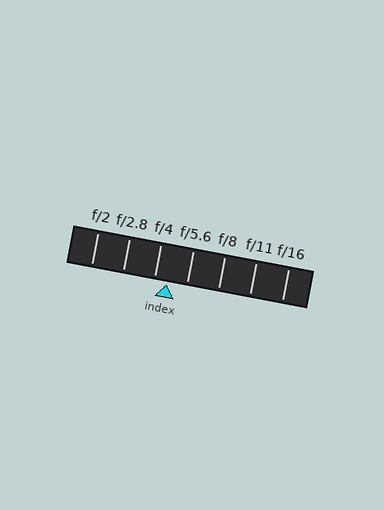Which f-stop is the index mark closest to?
The index mark is closest to f/4.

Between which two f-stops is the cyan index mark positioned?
The index mark is between f/4 and f/5.6.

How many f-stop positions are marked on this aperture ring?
There are 7 f-stop positions marked.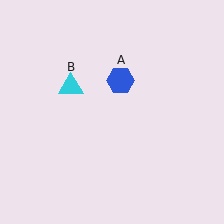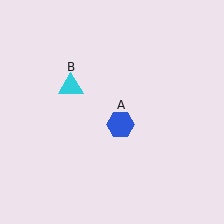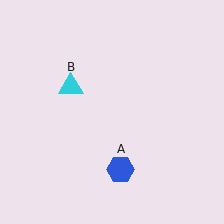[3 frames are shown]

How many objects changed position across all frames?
1 object changed position: blue hexagon (object A).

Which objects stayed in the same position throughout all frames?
Cyan triangle (object B) remained stationary.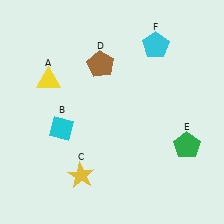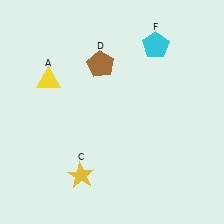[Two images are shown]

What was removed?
The green pentagon (E), the cyan diamond (B) were removed in Image 2.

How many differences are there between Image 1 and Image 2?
There are 2 differences between the two images.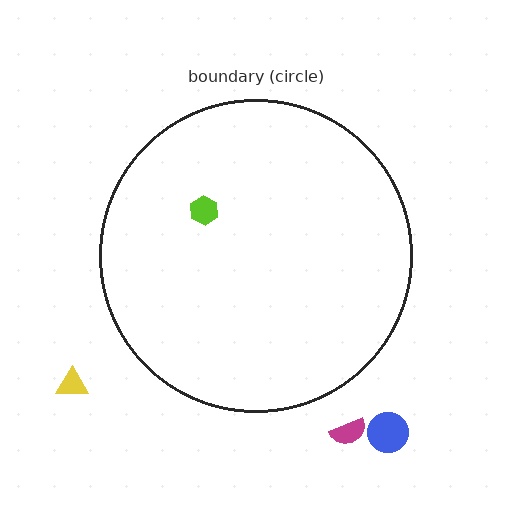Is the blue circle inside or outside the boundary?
Outside.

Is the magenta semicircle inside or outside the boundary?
Outside.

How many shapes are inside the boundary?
1 inside, 3 outside.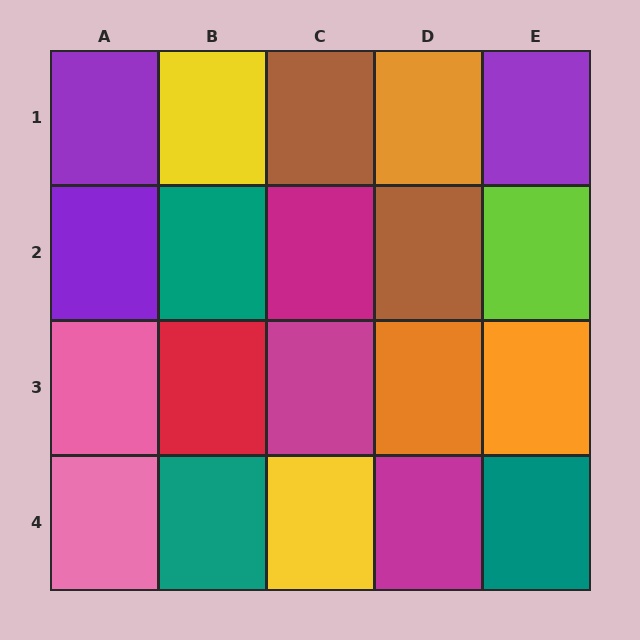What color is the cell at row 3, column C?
Magenta.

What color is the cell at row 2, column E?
Lime.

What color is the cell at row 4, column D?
Magenta.